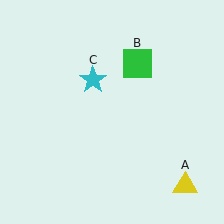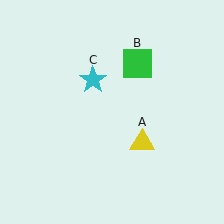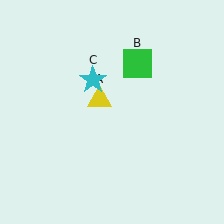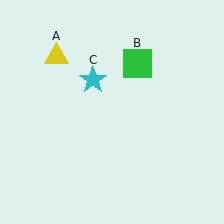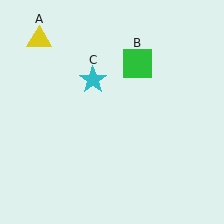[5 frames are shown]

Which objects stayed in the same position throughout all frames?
Green square (object B) and cyan star (object C) remained stationary.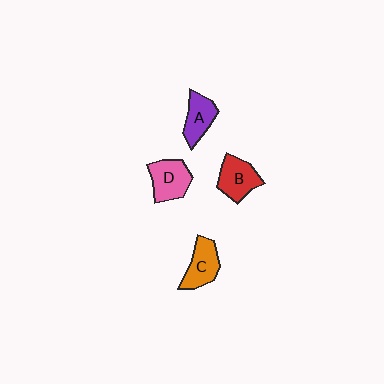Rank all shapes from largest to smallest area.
From largest to smallest: D (pink), B (red), C (orange), A (purple).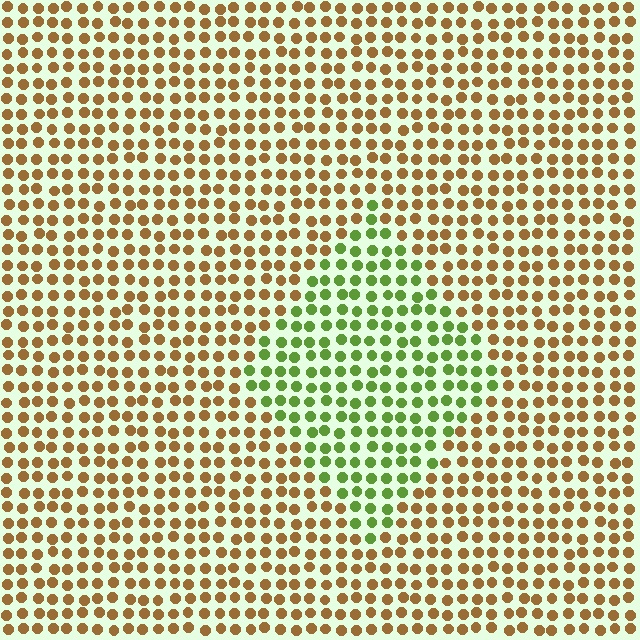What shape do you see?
I see a diamond.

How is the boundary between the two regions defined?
The boundary is defined purely by a slight shift in hue (about 65 degrees). Spacing, size, and orientation are identical on both sides.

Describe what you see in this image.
The image is filled with small brown elements in a uniform arrangement. A diamond-shaped region is visible where the elements are tinted to a slightly different hue, forming a subtle color boundary.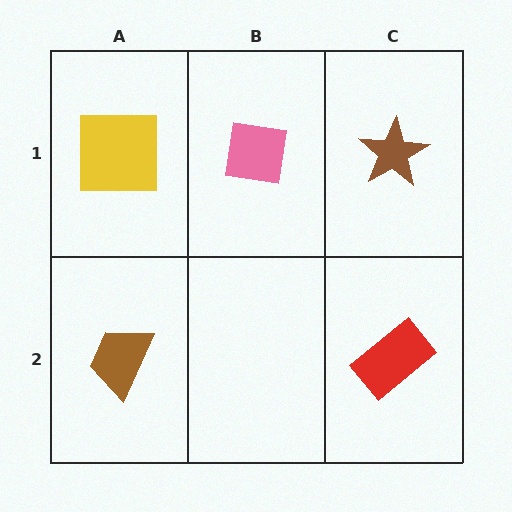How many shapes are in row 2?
2 shapes.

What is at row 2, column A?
A brown trapezoid.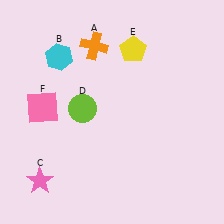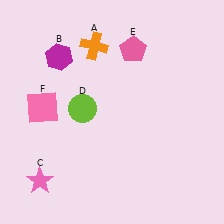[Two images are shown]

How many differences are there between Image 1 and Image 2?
There are 2 differences between the two images.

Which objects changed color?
B changed from cyan to magenta. E changed from yellow to pink.